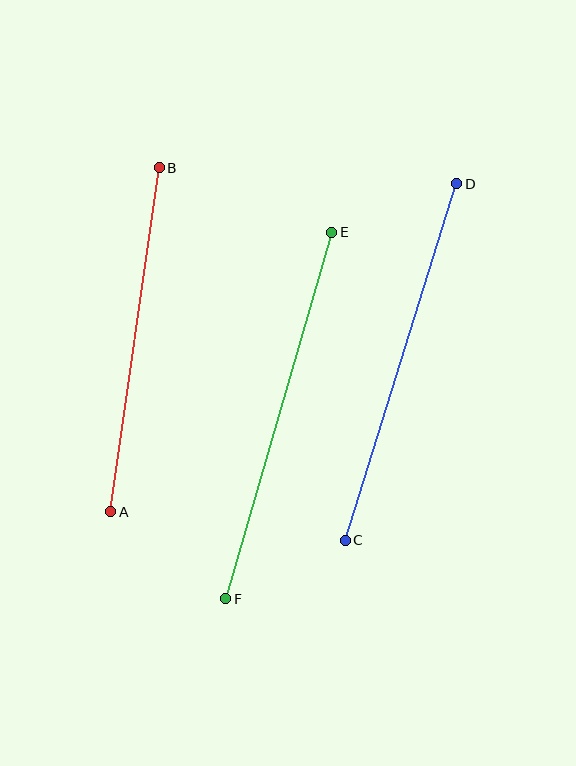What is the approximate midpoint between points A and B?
The midpoint is at approximately (135, 340) pixels.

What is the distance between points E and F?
The distance is approximately 381 pixels.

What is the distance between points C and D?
The distance is approximately 374 pixels.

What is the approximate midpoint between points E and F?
The midpoint is at approximately (279, 416) pixels.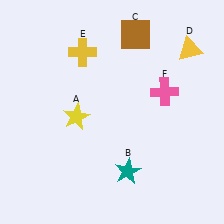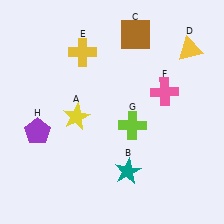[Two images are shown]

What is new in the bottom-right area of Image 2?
A lime cross (G) was added in the bottom-right area of Image 2.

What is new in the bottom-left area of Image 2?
A purple pentagon (H) was added in the bottom-left area of Image 2.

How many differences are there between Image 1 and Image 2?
There are 2 differences between the two images.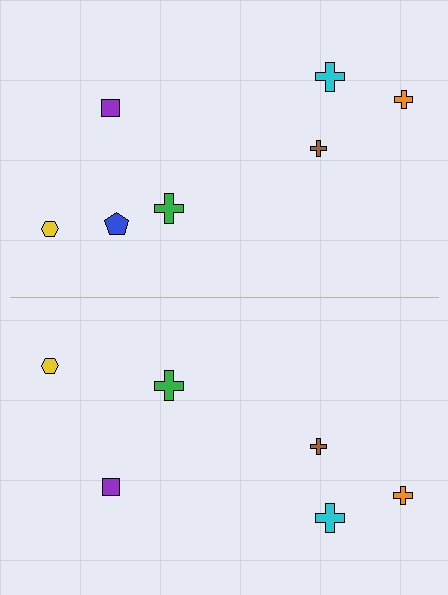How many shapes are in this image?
There are 13 shapes in this image.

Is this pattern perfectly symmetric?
No, the pattern is not perfectly symmetric. A blue pentagon is missing from the bottom side.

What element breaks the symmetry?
A blue pentagon is missing from the bottom side.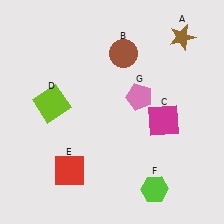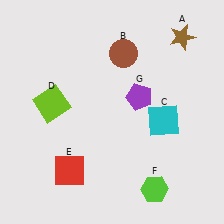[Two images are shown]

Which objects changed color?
C changed from magenta to cyan. G changed from pink to purple.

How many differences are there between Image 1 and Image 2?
There are 2 differences between the two images.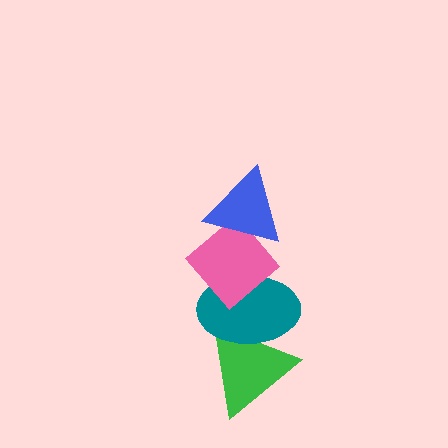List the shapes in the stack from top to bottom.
From top to bottom: the blue triangle, the pink diamond, the teal ellipse, the green triangle.